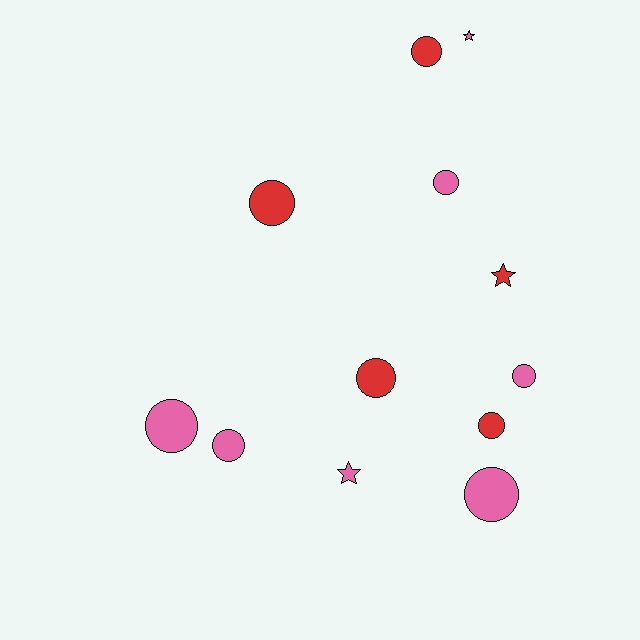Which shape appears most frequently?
Circle, with 9 objects.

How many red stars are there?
There is 1 red star.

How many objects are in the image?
There are 12 objects.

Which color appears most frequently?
Pink, with 7 objects.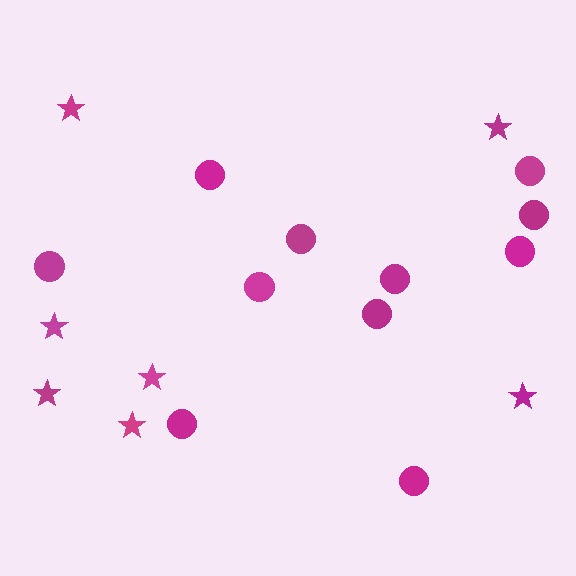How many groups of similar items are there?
There are 2 groups: one group of circles (11) and one group of stars (7).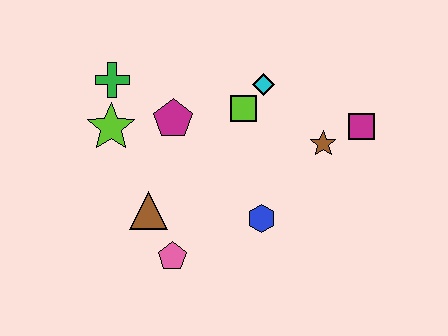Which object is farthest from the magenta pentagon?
The magenta square is farthest from the magenta pentagon.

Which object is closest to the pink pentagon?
The brown triangle is closest to the pink pentagon.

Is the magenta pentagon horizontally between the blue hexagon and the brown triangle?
Yes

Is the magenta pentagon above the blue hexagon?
Yes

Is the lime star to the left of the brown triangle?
Yes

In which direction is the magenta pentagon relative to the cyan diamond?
The magenta pentagon is to the left of the cyan diamond.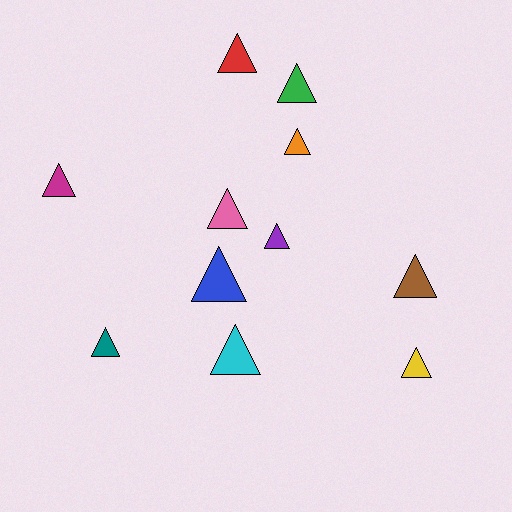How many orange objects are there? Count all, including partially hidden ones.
There is 1 orange object.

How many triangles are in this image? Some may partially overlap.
There are 11 triangles.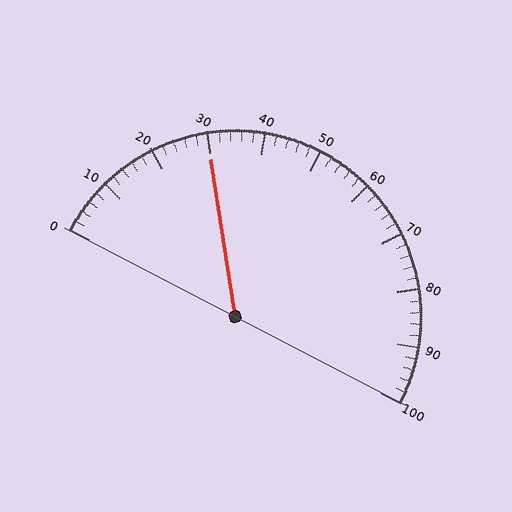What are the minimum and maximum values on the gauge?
The gauge ranges from 0 to 100.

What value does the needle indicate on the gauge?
The needle indicates approximately 30.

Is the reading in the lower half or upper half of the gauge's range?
The reading is in the lower half of the range (0 to 100).